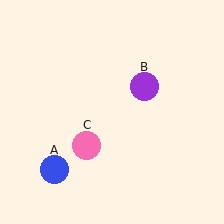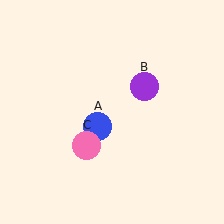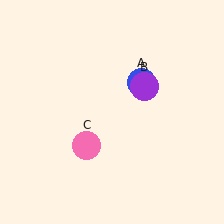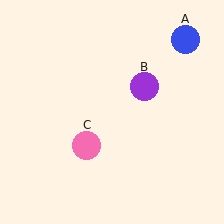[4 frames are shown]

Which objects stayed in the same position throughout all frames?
Purple circle (object B) and pink circle (object C) remained stationary.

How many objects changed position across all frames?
1 object changed position: blue circle (object A).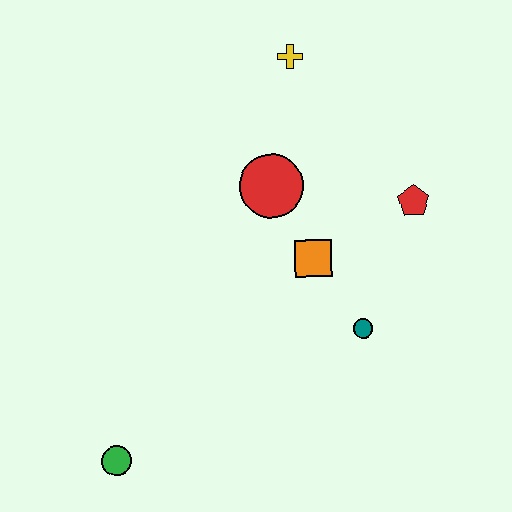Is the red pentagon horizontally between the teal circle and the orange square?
No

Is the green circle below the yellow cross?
Yes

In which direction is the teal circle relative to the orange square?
The teal circle is below the orange square.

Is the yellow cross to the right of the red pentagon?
No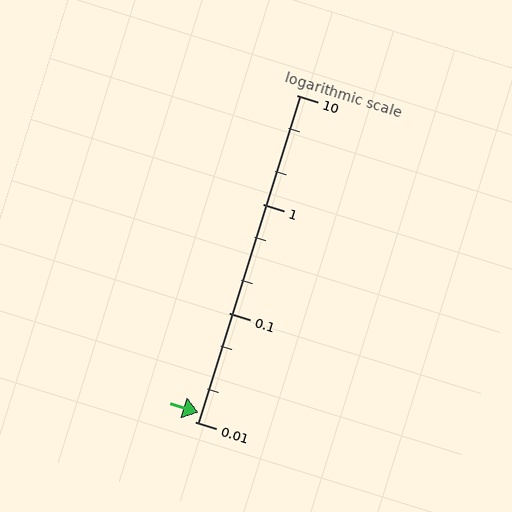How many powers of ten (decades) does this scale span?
The scale spans 3 decades, from 0.01 to 10.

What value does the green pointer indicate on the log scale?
The pointer indicates approximately 0.012.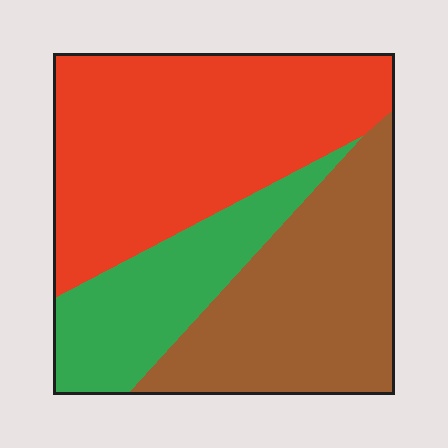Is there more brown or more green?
Brown.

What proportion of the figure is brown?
Brown covers 34% of the figure.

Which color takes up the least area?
Green, at roughly 20%.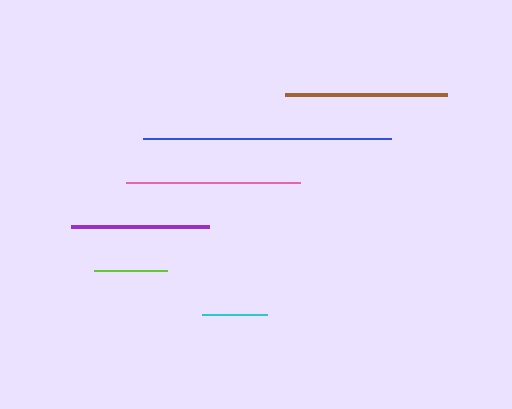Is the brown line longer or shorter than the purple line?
The brown line is longer than the purple line.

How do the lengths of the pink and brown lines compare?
The pink and brown lines are approximately the same length.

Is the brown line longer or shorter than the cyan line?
The brown line is longer than the cyan line.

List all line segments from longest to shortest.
From longest to shortest: blue, pink, brown, purple, lime, cyan.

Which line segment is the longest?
The blue line is the longest at approximately 249 pixels.